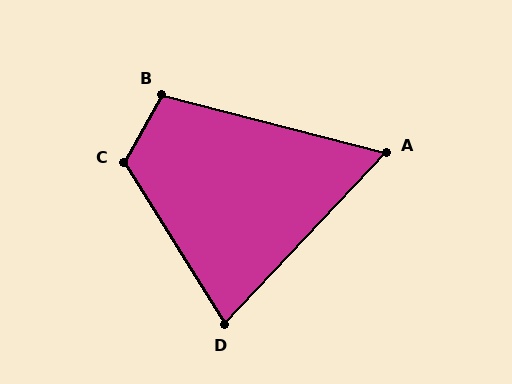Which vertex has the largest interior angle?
C, at approximately 119 degrees.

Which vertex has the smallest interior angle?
A, at approximately 61 degrees.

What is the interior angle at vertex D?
Approximately 75 degrees (acute).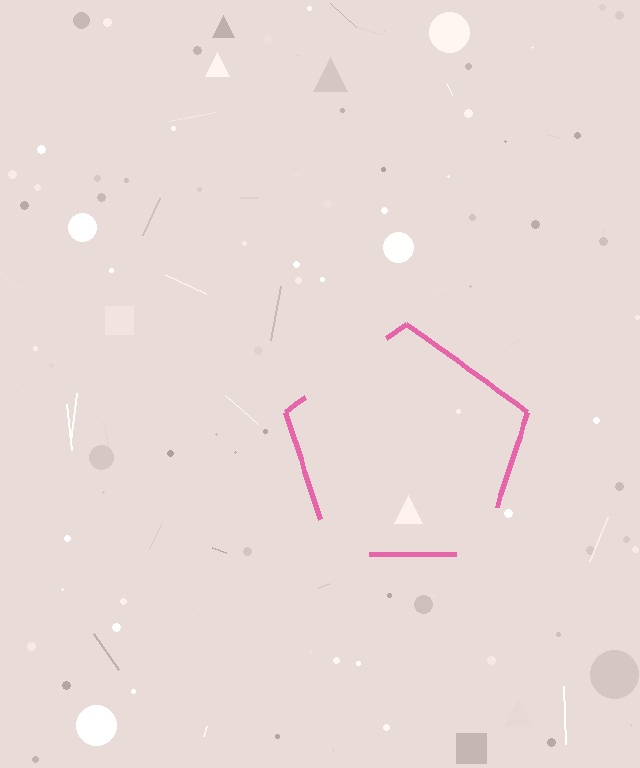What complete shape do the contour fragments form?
The contour fragments form a pentagon.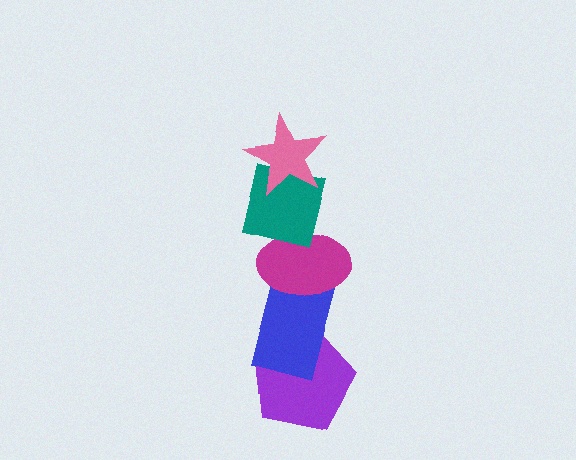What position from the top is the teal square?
The teal square is 2nd from the top.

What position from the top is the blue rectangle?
The blue rectangle is 4th from the top.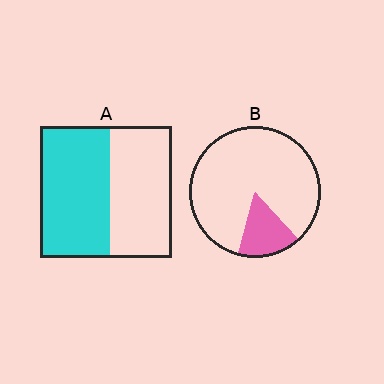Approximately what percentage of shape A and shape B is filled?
A is approximately 55% and B is approximately 15%.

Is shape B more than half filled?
No.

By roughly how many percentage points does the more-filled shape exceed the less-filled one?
By roughly 35 percentage points (A over B).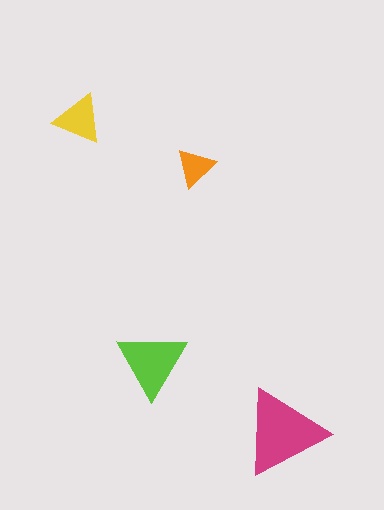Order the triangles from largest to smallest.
the magenta one, the lime one, the yellow one, the orange one.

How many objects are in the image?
There are 4 objects in the image.